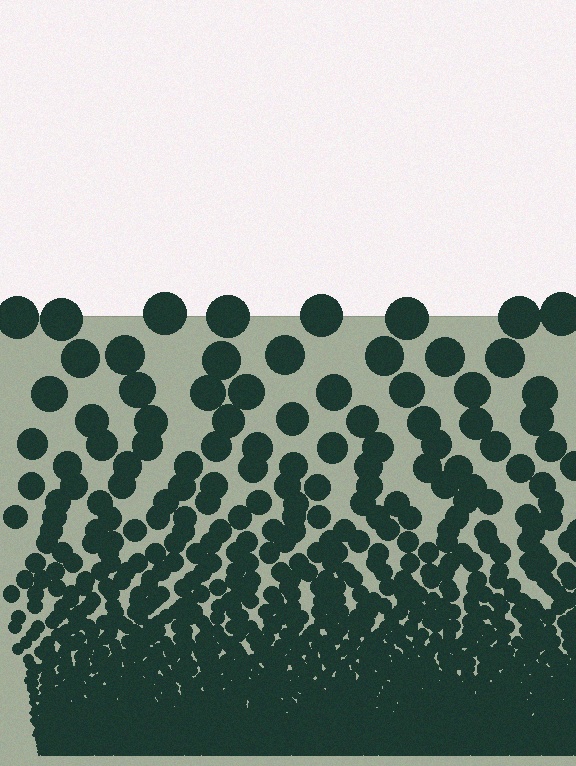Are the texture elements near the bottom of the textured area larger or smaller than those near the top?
Smaller. The gradient is inverted — elements near the bottom are smaller and denser.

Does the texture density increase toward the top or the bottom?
Density increases toward the bottom.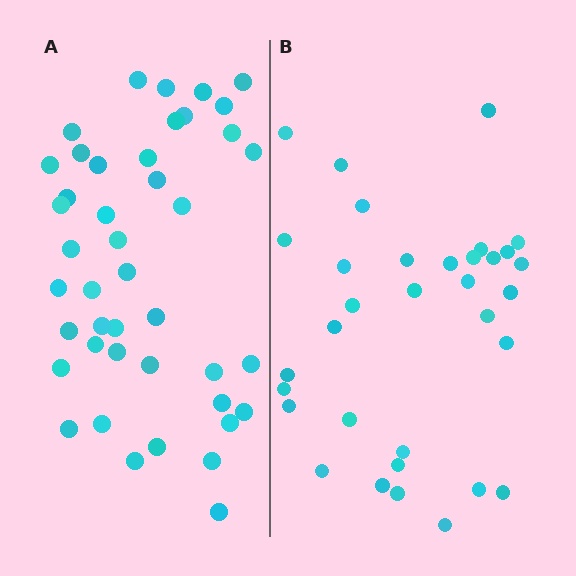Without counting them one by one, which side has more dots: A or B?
Region A (the left region) has more dots.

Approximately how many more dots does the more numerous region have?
Region A has roughly 10 or so more dots than region B.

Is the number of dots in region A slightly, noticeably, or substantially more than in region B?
Region A has noticeably more, but not dramatically so. The ratio is roughly 1.3 to 1.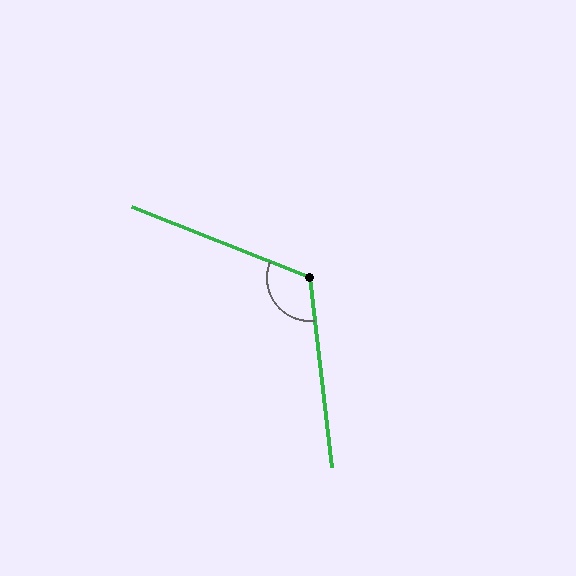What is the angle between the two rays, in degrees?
Approximately 118 degrees.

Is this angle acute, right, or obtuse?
It is obtuse.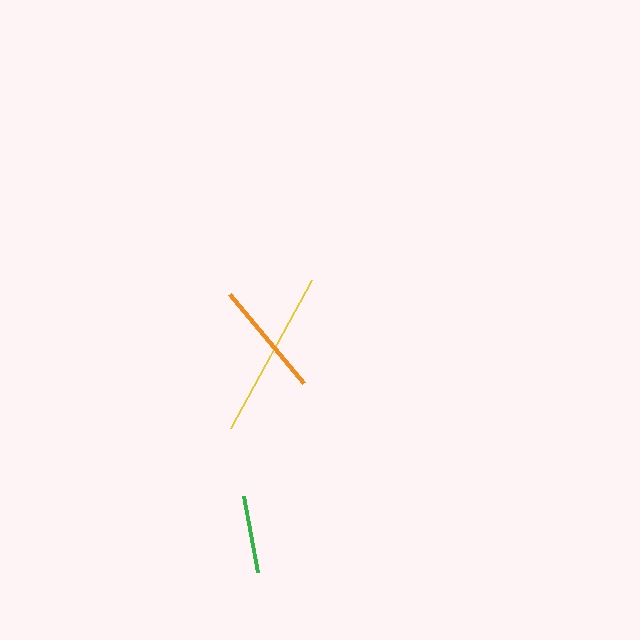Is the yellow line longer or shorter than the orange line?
The yellow line is longer than the orange line.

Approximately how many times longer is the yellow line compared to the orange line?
The yellow line is approximately 1.5 times the length of the orange line.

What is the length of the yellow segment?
The yellow segment is approximately 169 pixels long.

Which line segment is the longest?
The yellow line is the longest at approximately 169 pixels.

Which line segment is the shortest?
The green line is the shortest at approximately 78 pixels.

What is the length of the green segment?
The green segment is approximately 78 pixels long.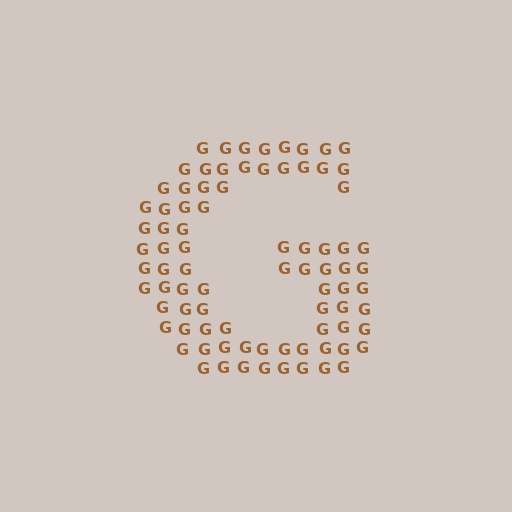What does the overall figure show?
The overall figure shows the letter G.